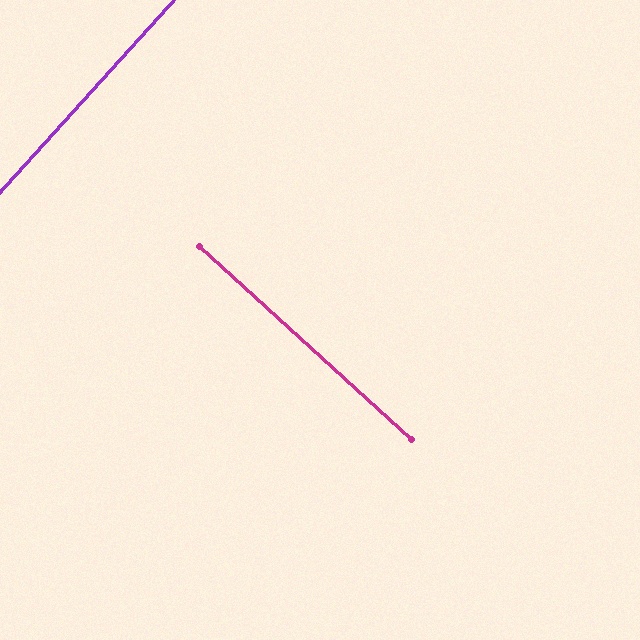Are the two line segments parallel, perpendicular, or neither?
Perpendicular — they meet at approximately 90°.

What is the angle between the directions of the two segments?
Approximately 90 degrees.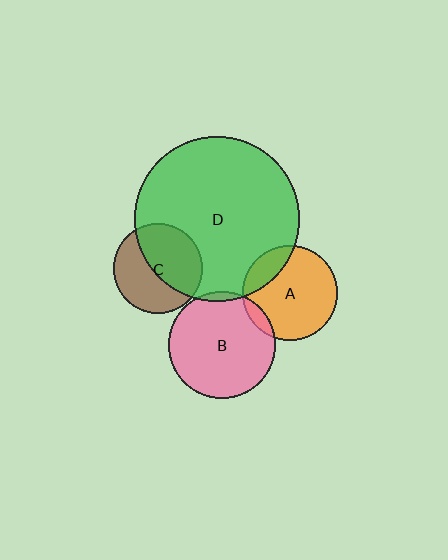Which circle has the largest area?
Circle D (green).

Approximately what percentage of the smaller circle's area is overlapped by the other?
Approximately 10%.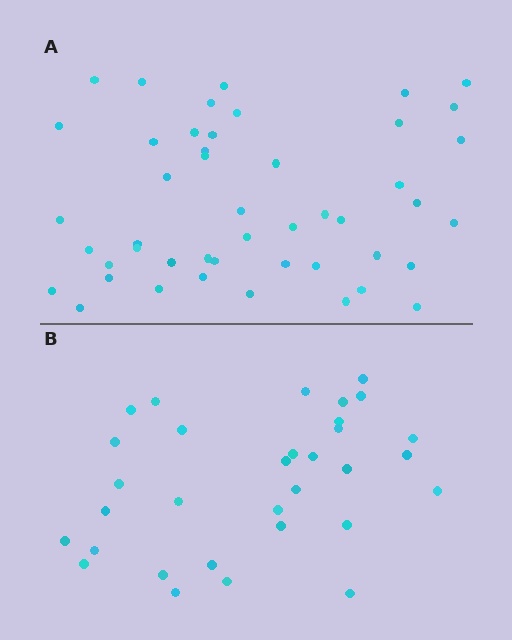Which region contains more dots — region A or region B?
Region A (the top region) has more dots.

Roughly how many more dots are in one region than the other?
Region A has approximately 15 more dots than region B.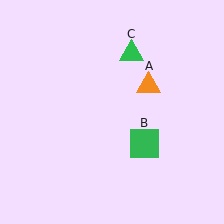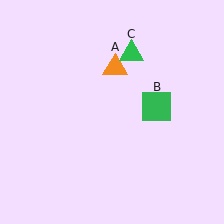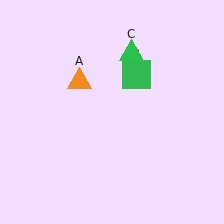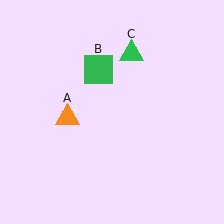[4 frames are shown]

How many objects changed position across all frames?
2 objects changed position: orange triangle (object A), green square (object B).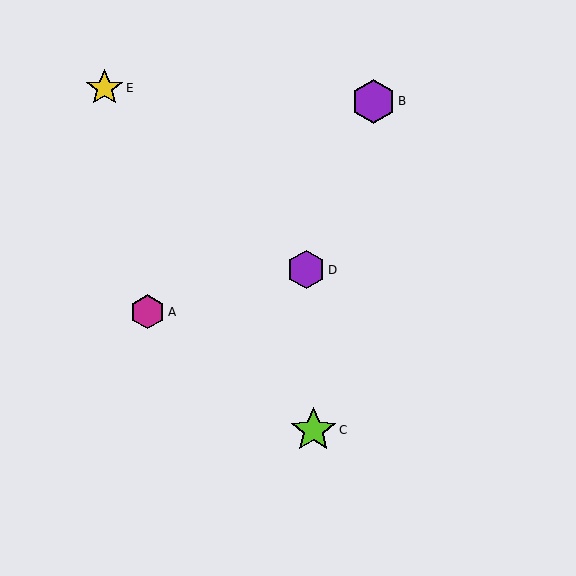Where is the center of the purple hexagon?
The center of the purple hexagon is at (306, 270).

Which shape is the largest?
The lime star (labeled C) is the largest.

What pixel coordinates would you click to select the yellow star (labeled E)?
Click at (105, 88) to select the yellow star E.